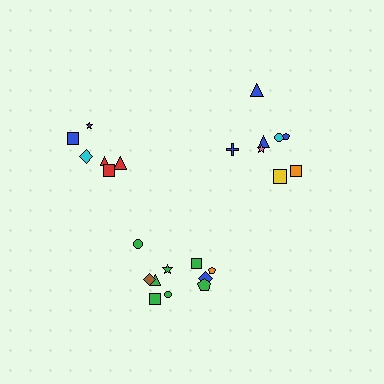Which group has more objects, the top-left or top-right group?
The top-right group.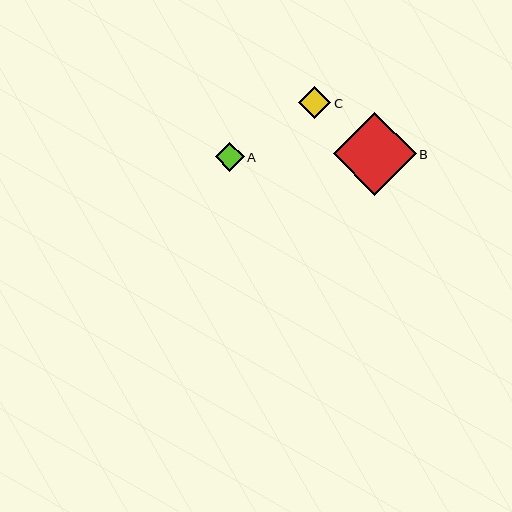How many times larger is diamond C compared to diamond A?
Diamond C is approximately 1.1 times the size of diamond A.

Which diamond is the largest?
Diamond B is the largest with a size of approximately 82 pixels.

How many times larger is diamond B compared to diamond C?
Diamond B is approximately 2.6 times the size of diamond C.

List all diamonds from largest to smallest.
From largest to smallest: B, C, A.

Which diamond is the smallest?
Diamond A is the smallest with a size of approximately 29 pixels.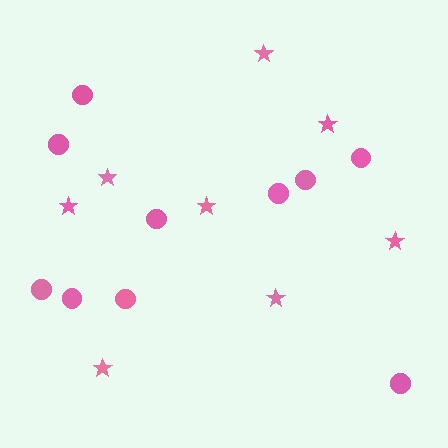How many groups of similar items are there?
There are 2 groups: one group of stars (8) and one group of circles (10).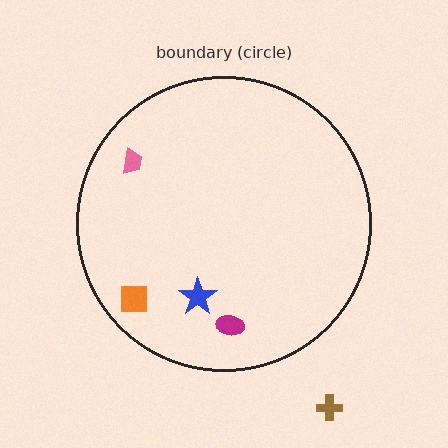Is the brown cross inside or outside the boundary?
Outside.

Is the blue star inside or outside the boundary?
Inside.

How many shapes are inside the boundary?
4 inside, 1 outside.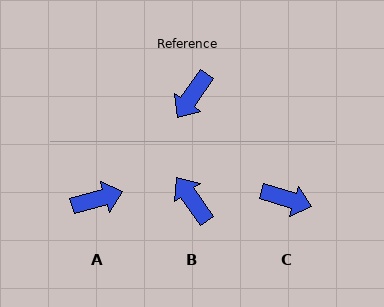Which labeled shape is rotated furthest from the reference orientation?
A, about 140 degrees away.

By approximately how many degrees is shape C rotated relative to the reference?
Approximately 107 degrees counter-clockwise.